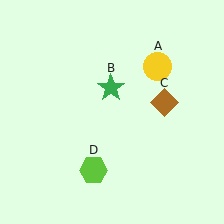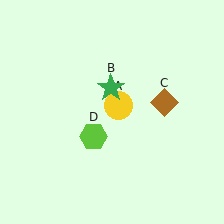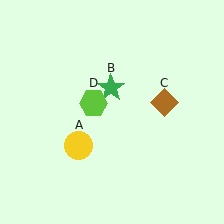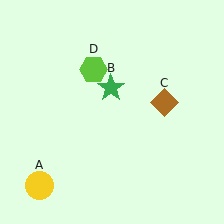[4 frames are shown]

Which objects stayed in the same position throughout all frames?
Green star (object B) and brown diamond (object C) remained stationary.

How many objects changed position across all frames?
2 objects changed position: yellow circle (object A), lime hexagon (object D).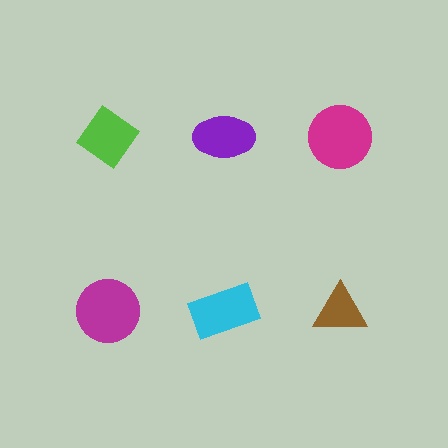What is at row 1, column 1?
A lime diamond.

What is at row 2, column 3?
A brown triangle.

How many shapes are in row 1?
3 shapes.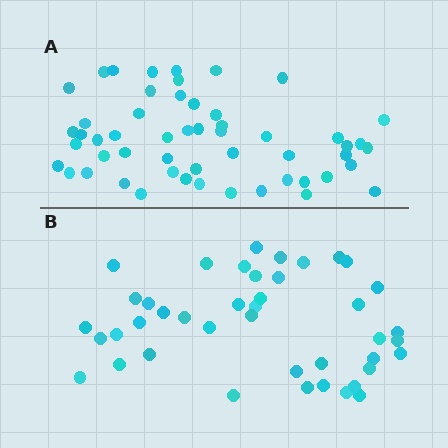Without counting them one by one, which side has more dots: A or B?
Region A (the top region) has more dots.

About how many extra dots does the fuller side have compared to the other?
Region A has roughly 12 or so more dots than region B.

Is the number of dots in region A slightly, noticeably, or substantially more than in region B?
Region A has noticeably more, but not dramatically so. The ratio is roughly 1.3 to 1.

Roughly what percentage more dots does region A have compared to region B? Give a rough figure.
About 25% more.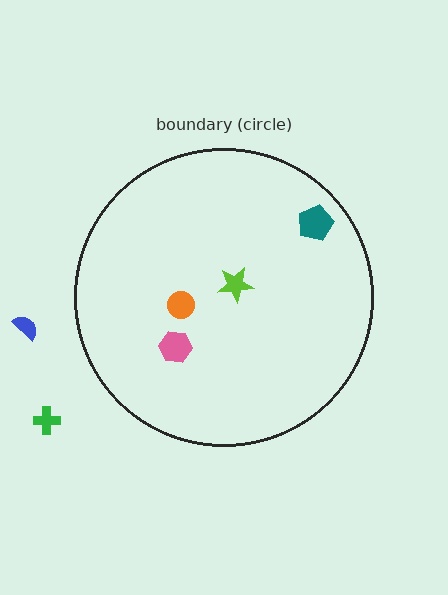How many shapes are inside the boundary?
4 inside, 2 outside.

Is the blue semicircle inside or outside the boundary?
Outside.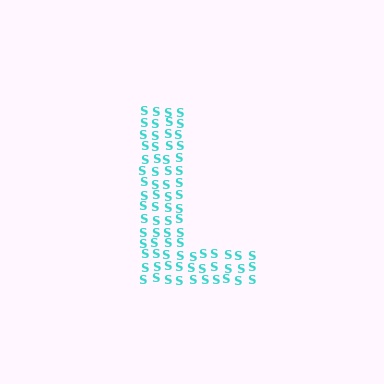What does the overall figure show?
The overall figure shows the letter L.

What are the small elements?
The small elements are letter S's.